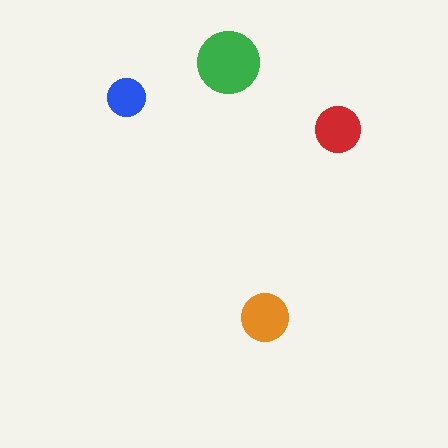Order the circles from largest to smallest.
the green one, the orange one, the red one, the blue one.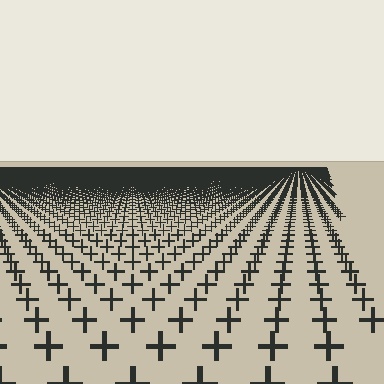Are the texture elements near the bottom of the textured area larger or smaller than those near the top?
Larger. Near the bottom, elements are closer to the viewer and appear at a bigger on-screen size.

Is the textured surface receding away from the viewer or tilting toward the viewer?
The surface is receding away from the viewer. Texture elements get smaller and denser toward the top.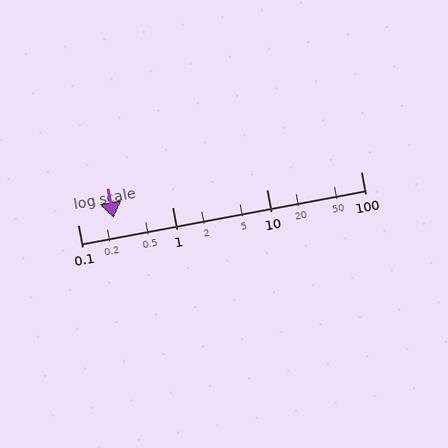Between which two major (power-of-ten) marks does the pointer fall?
The pointer is between 0.1 and 1.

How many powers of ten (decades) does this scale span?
The scale spans 3 decades, from 0.1 to 100.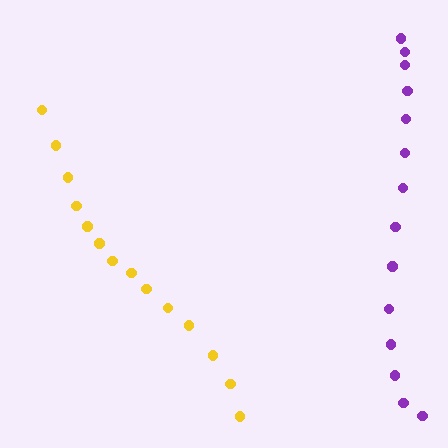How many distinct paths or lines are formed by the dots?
There are 2 distinct paths.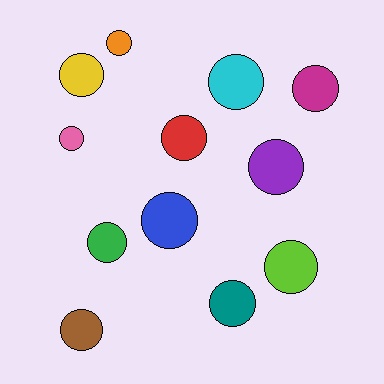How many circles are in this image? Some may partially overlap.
There are 12 circles.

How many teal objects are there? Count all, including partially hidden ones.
There is 1 teal object.